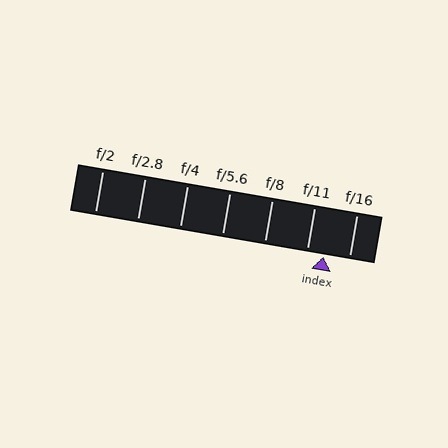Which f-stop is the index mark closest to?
The index mark is closest to f/11.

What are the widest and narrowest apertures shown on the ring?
The widest aperture shown is f/2 and the narrowest is f/16.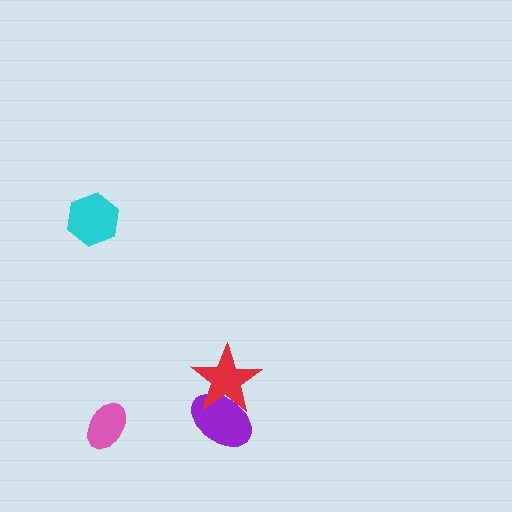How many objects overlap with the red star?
1 object overlaps with the red star.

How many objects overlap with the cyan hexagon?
0 objects overlap with the cyan hexagon.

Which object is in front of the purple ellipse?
The red star is in front of the purple ellipse.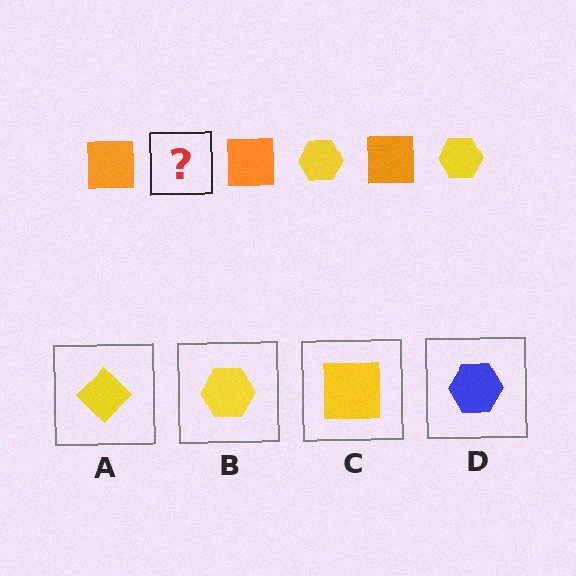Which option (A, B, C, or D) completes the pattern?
B.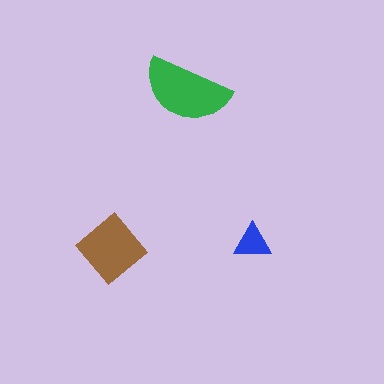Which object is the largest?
The green semicircle.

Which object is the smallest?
The blue triangle.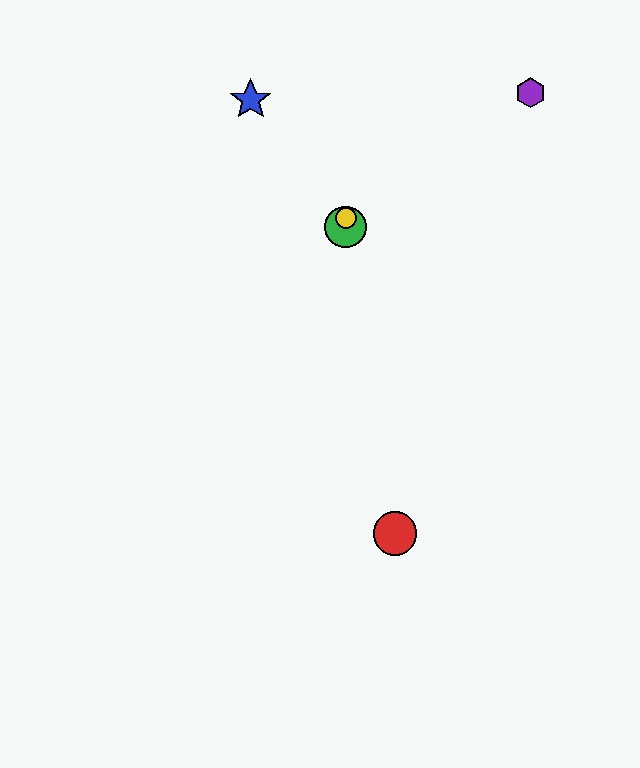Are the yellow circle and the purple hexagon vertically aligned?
No, the yellow circle is at x≈346 and the purple hexagon is at x≈531.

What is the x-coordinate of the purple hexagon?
The purple hexagon is at x≈531.